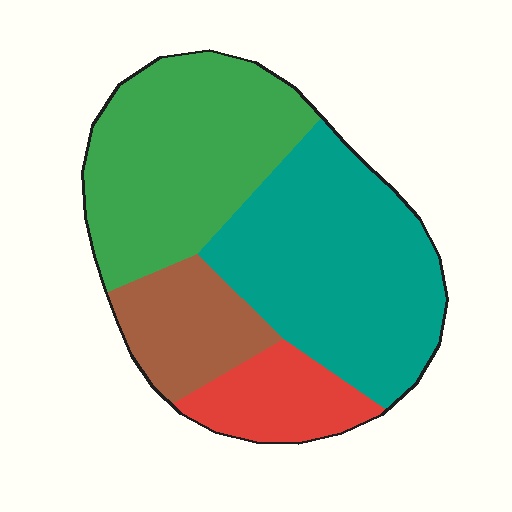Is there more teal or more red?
Teal.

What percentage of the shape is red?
Red takes up about one eighth (1/8) of the shape.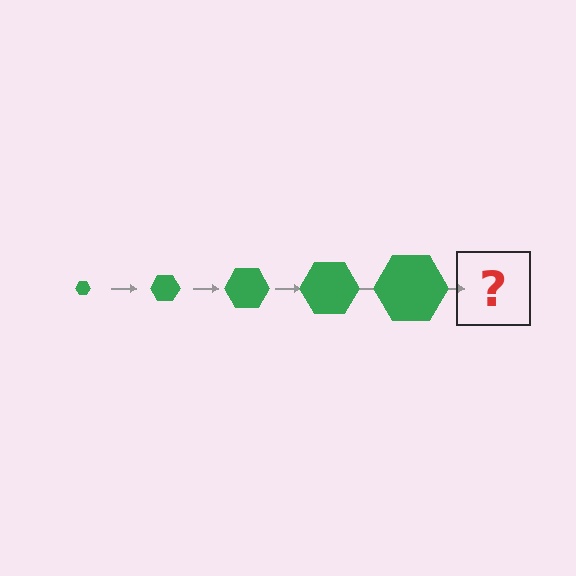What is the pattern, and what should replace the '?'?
The pattern is that the hexagon gets progressively larger each step. The '?' should be a green hexagon, larger than the previous one.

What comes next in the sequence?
The next element should be a green hexagon, larger than the previous one.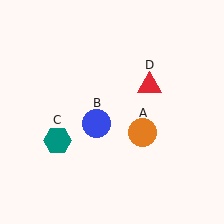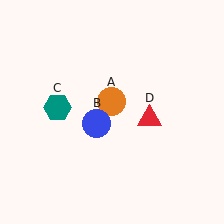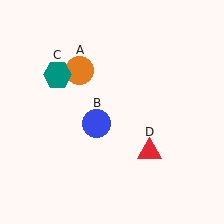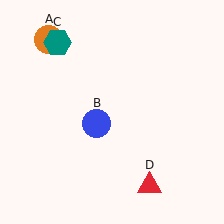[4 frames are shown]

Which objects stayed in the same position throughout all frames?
Blue circle (object B) remained stationary.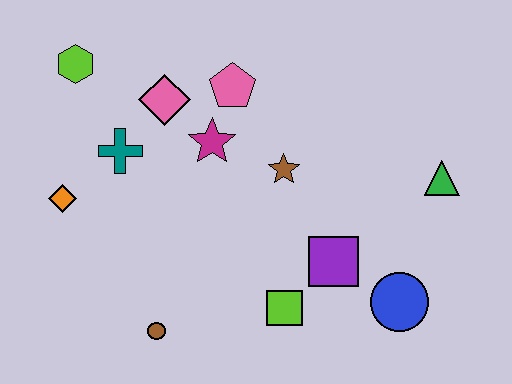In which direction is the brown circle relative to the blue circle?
The brown circle is to the left of the blue circle.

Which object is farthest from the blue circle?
The lime hexagon is farthest from the blue circle.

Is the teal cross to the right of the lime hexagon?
Yes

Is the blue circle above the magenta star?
No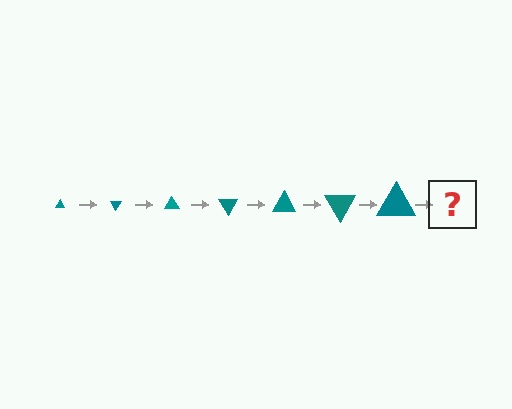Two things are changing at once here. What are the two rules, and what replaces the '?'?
The two rules are that the triangle grows larger each step and it rotates 60 degrees each step. The '?' should be a triangle, larger than the previous one and rotated 420 degrees from the start.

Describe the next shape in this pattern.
It should be a triangle, larger than the previous one and rotated 420 degrees from the start.